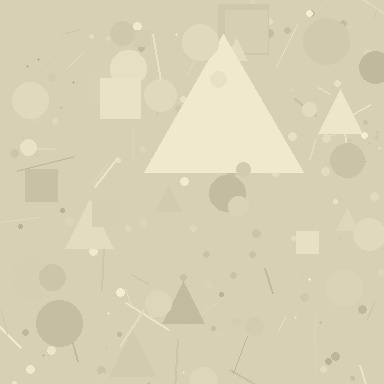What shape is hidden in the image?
A triangle is hidden in the image.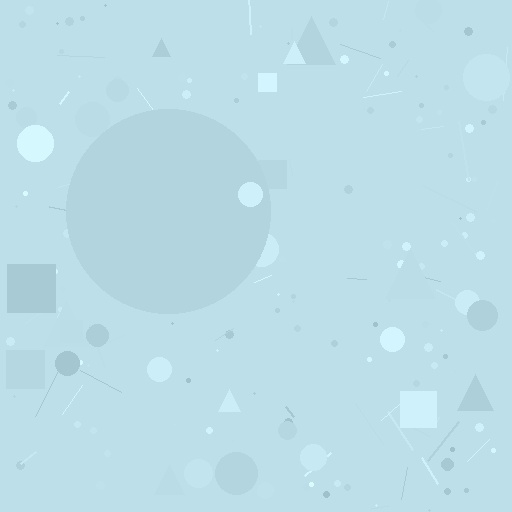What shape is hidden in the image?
A circle is hidden in the image.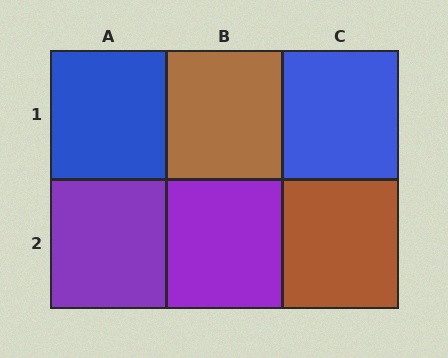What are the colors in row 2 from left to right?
Purple, purple, brown.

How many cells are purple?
2 cells are purple.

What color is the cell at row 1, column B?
Brown.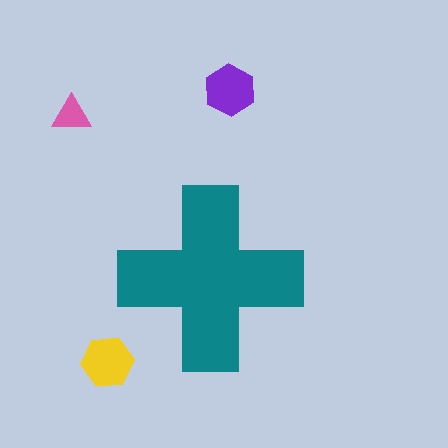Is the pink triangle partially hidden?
No, the pink triangle is fully visible.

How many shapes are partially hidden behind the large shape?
0 shapes are partially hidden.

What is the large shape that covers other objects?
A teal cross.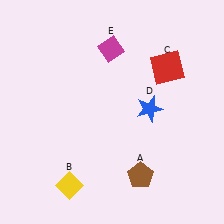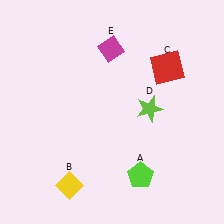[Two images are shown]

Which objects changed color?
A changed from brown to lime. D changed from blue to lime.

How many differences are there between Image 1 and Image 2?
There are 2 differences between the two images.